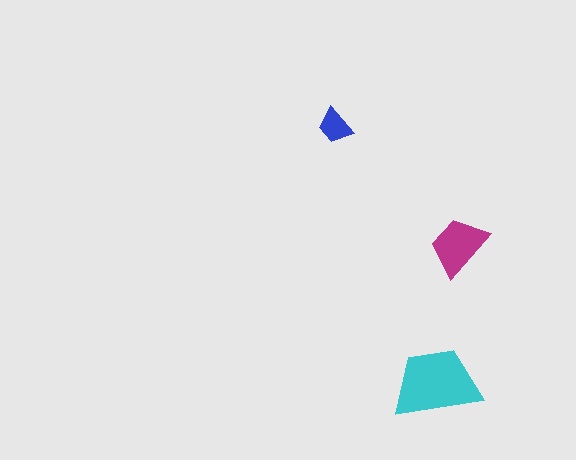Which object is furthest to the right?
The magenta trapezoid is rightmost.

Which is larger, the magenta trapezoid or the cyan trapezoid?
The cyan one.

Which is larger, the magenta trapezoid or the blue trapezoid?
The magenta one.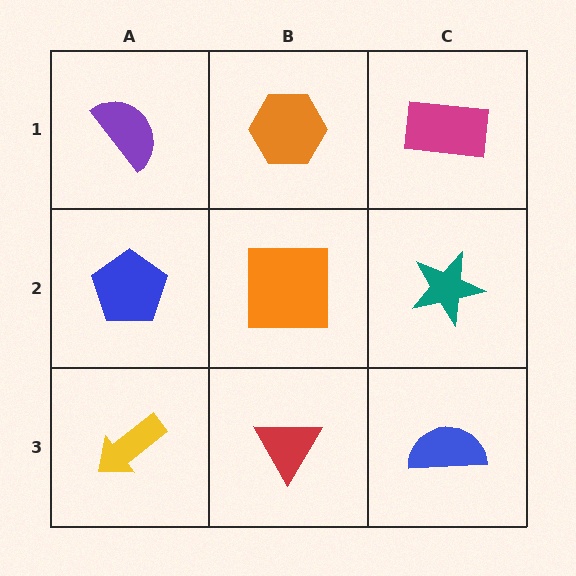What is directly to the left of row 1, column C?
An orange hexagon.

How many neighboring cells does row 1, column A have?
2.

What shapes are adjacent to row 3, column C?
A teal star (row 2, column C), a red triangle (row 3, column B).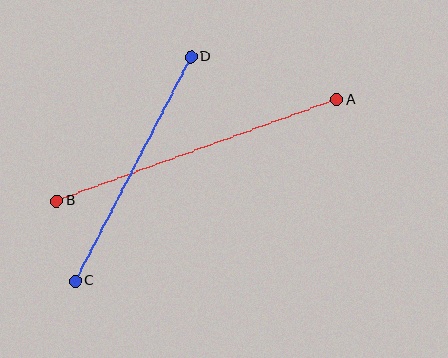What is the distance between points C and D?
The distance is approximately 252 pixels.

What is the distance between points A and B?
The distance is approximately 298 pixels.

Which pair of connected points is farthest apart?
Points A and B are farthest apart.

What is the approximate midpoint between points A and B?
The midpoint is at approximately (197, 150) pixels.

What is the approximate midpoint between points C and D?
The midpoint is at approximately (133, 169) pixels.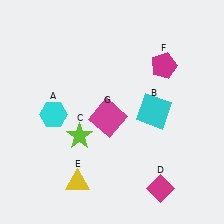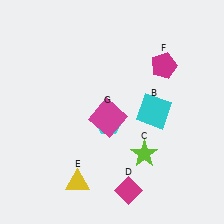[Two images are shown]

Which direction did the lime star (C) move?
The lime star (C) moved right.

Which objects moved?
The objects that moved are: the cyan hexagon (A), the lime star (C), the magenta diamond (D).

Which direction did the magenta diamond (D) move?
The magenta diamond (D) moved left.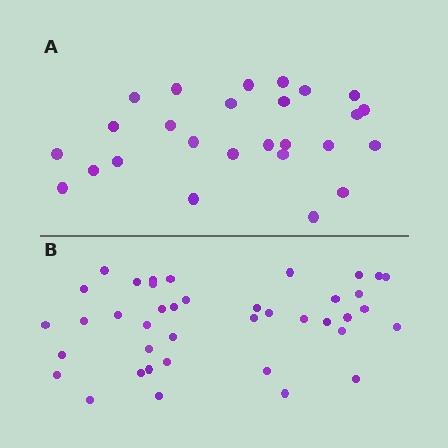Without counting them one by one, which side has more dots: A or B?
Region B (the bottom region) has more dots.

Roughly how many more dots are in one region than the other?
Region B has approximately 15 more dots than region A.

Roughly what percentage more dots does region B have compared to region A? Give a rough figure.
About 55% more.